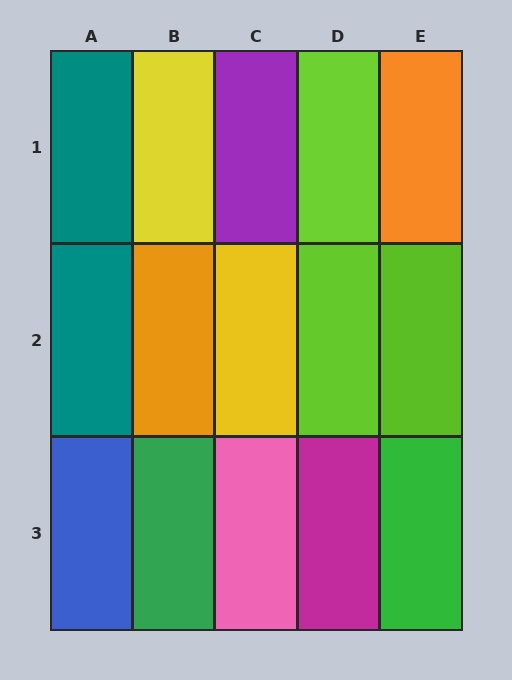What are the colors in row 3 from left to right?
Blue, green, pink, magenta, green.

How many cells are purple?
1 cell is purple.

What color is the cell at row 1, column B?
Yellow.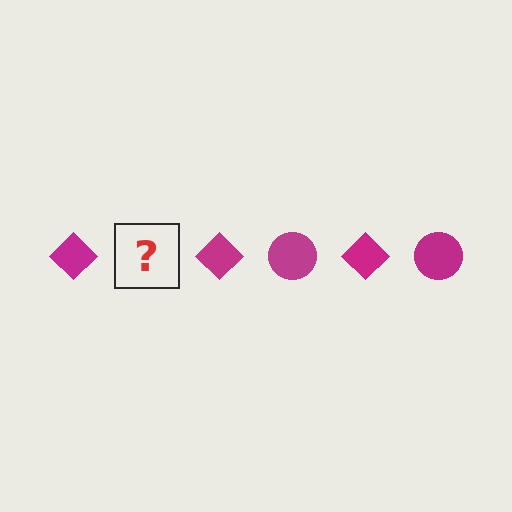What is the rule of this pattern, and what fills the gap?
The rule is that the pattern cycles through diamond, circle shapes in magenta. The gap should be filled with a magenta circle.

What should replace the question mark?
The question mark should be replaced with a magenta circle.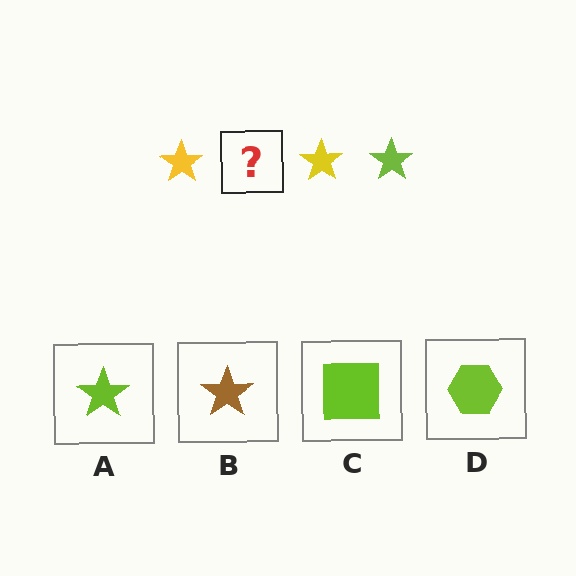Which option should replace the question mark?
Option A.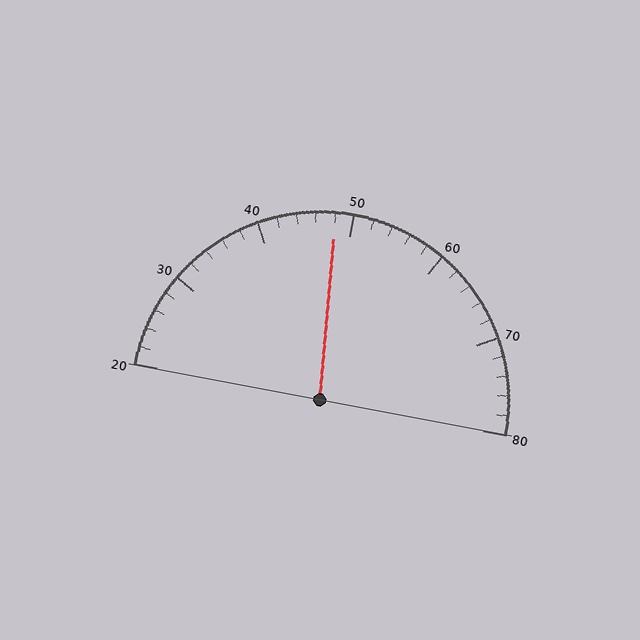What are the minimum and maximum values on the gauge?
The gauge ranges from 20 to 80.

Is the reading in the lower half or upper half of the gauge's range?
The reading is in the lower half of the range (20 to 80).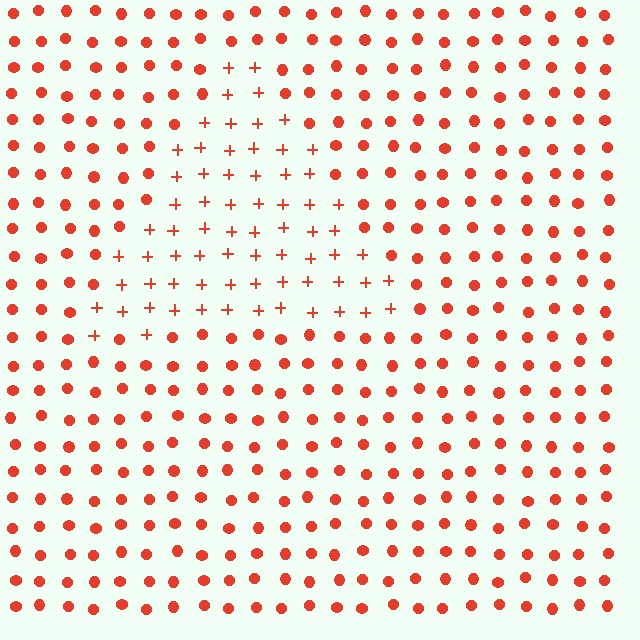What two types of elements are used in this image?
The image uses plus signs inside the triangle region and circles outside it.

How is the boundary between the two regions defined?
The boundary is defined by a change in element shape: plus signs inside vs. circles outside. All elements share the same color and spacing.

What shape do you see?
I see a triangle.